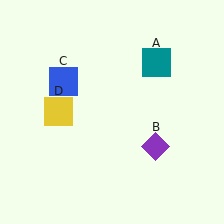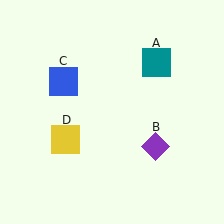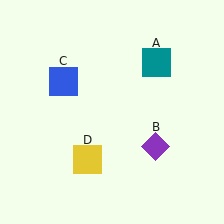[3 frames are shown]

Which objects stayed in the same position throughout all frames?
Teal square (object A) and purple diamond (object B) and blue square (object C) remained stationary.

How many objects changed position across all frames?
1 object changed position: yellow square (object D).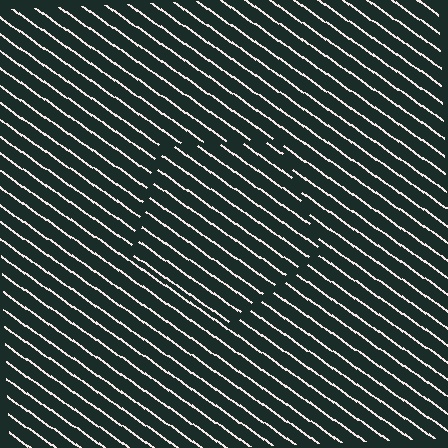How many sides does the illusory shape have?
5 sides — the line-ends trace a pentagon.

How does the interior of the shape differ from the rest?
The interior of the shape contains the same grating, shifted by half a period — the contour is defined by the phase discontinuity where line-ends from the inner and outer gratings abut.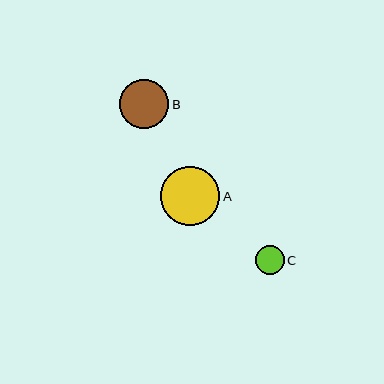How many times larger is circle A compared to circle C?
Circle A is approximately 2.0 times the size of circle C.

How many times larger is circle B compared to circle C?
Circle B is approximately 1.7 times the size of circle C.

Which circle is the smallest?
Circle C is the smallest with a size of approximately 29 pixels.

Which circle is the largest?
Circle A is the largest with a size of approximately 59 pixels.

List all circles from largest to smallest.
From largest to smallest: A, B, C.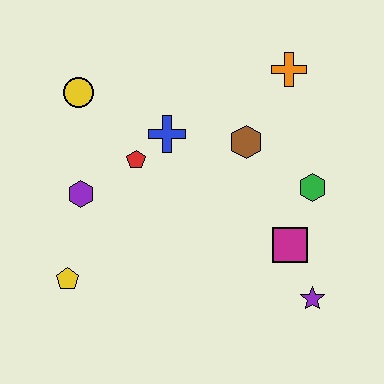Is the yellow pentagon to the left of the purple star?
Yes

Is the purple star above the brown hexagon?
No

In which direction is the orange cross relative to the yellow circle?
The orange cross is to the right of the yellow circle.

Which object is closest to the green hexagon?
The magenta square is closest to the green hexagon.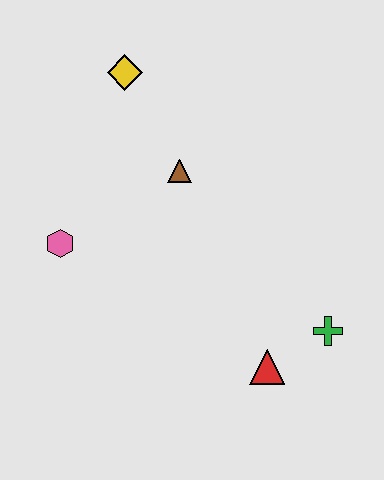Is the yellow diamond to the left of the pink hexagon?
No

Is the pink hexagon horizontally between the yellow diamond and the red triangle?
No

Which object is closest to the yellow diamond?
The brown triangle is closest to the yellow diamond.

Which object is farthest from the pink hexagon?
The green cross is farthest from the pink hexagon.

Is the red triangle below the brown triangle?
Yes